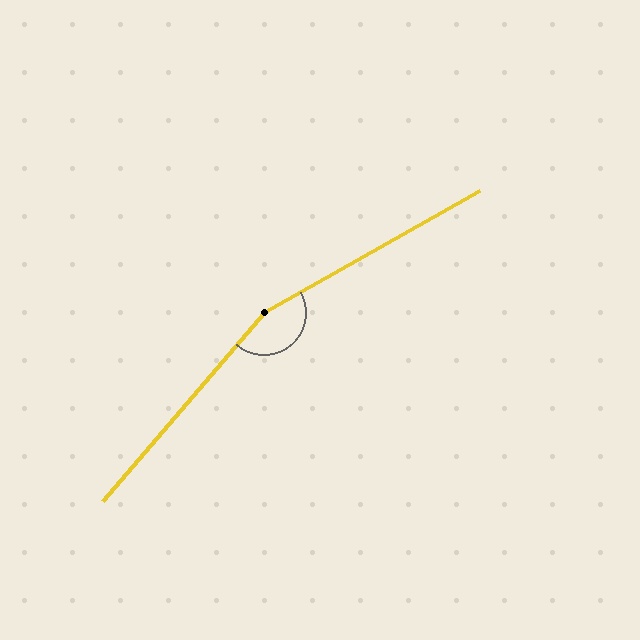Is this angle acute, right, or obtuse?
It is obtuse.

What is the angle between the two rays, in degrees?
Approximately 160 degrees.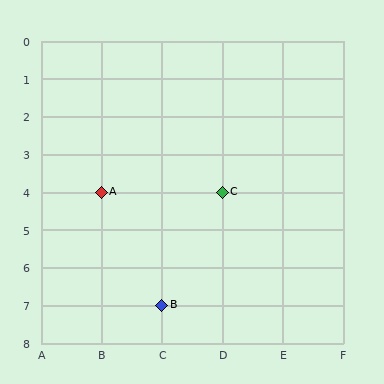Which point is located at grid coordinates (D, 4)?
Point C is at (D, 4).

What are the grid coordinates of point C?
Point C is at grid coordinates (D, 4).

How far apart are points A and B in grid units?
Points A and B are 1 column and 3 rows apart (about 3.2 grid units diagonally).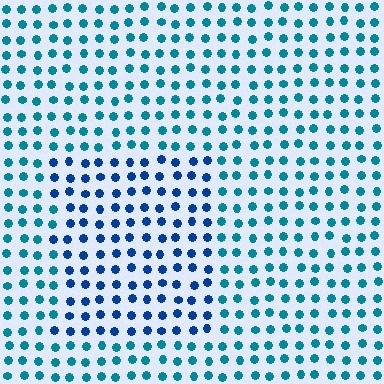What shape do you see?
I see a rectangle.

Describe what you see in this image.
The image is filled with small teal elements in a uniform arrangement. A rectangle-shaped region is visible where the elements are tinted to a slightly different hue, forming a subtle color boundary.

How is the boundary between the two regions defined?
The boundary is defined purely by a slight shift in hue (about 30 degrees). Spacing, size, and orientation are identical on both sides.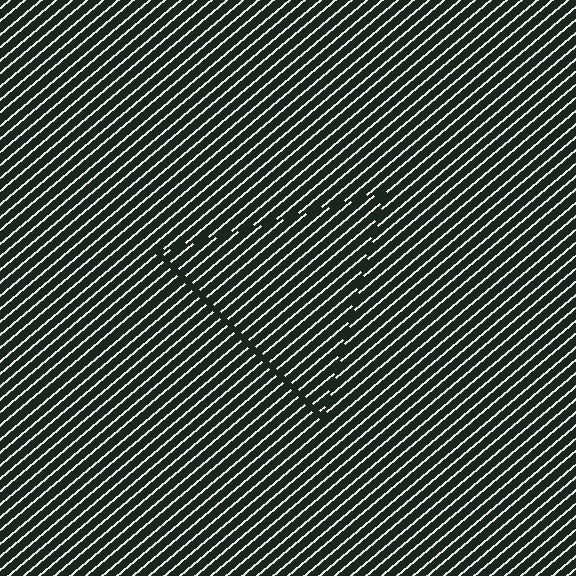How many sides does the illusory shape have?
3 sides — the line-ends trace a triangle.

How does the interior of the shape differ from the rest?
The interior of the shape contains the same grating, shifted by half a period — the contour is defined by the phase discontinuity where line-ends from the inner and outer gratings abut.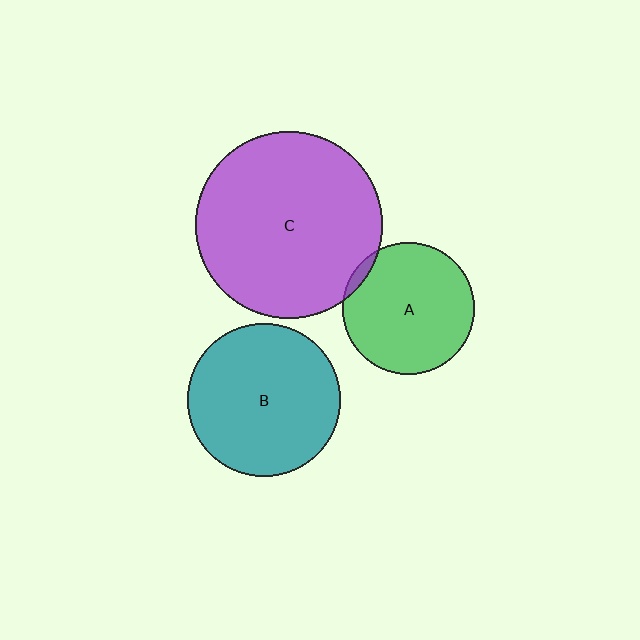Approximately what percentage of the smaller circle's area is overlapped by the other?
Approximately 5%.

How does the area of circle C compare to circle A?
Approximately 2.0 times.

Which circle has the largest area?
Circle C (purple).